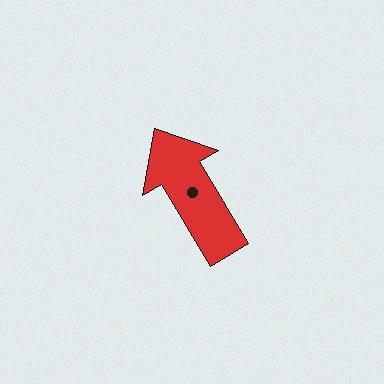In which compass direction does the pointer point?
Northwest.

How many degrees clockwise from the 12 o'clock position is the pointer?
Approximately 329 degrees.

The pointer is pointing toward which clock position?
Roughly 11 o'clock.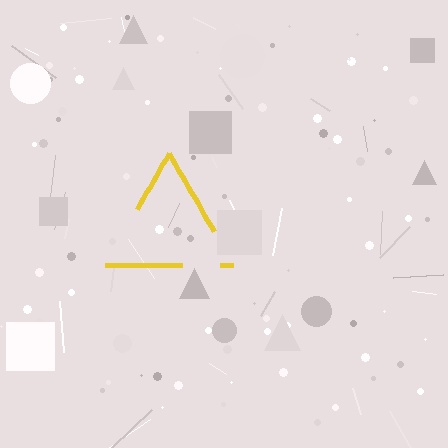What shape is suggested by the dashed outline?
The dashed outline suggests a triangle.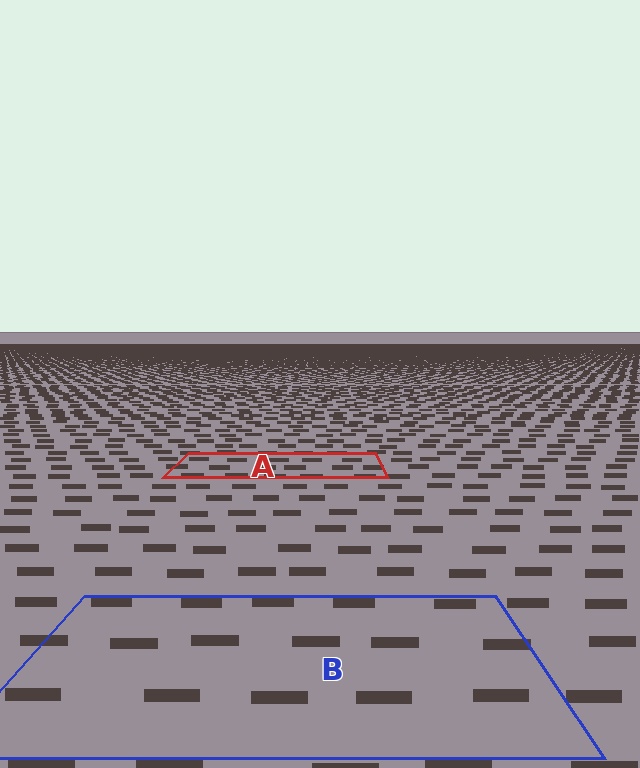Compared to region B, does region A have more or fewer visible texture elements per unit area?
Region A has more texture elements per unit area — they are packed more densely because it is farther away.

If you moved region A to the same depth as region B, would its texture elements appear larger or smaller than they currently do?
They would appear larger. At a closer depth, the same texture elements are projected at a bigger on-screen size.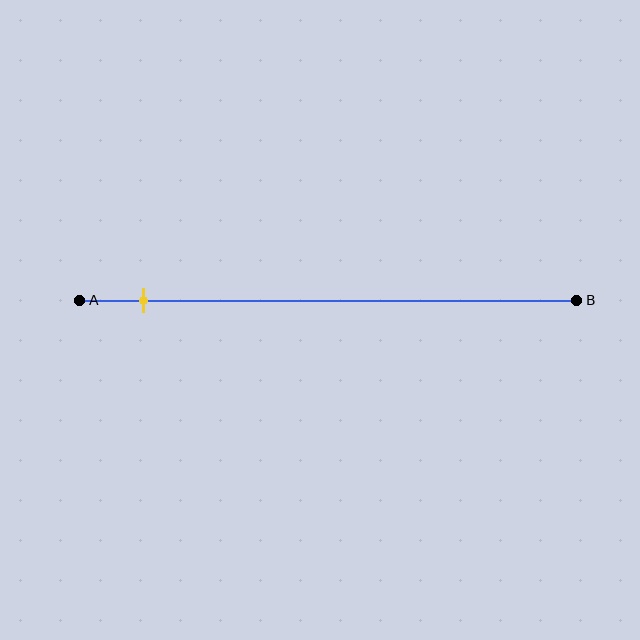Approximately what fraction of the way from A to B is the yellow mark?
The yellow mark is approximately 15% of the way from A to B.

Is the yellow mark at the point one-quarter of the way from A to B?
No, the mark is at about 15% from A, not at the 25% one-quarter point.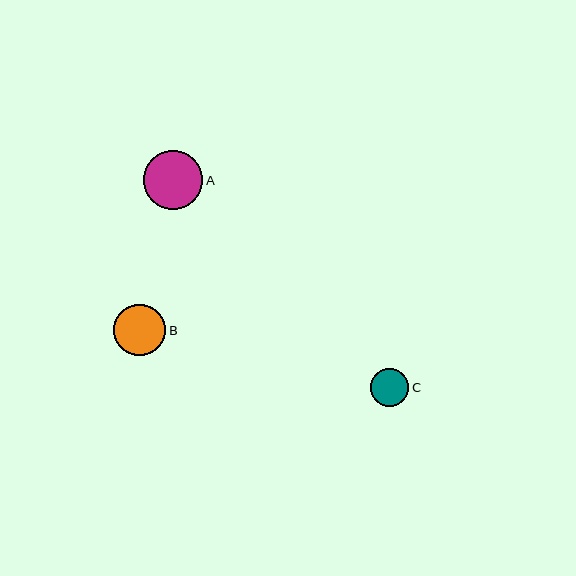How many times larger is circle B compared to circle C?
Circle B is approximately 1.3 times the size of circle C.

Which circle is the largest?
Circle A is the largest with a size of approximately 59 pixels.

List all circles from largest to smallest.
From largest to smallest: A, B, C.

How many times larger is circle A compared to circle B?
Circle A is approximately 1.1 times the size of circle B.